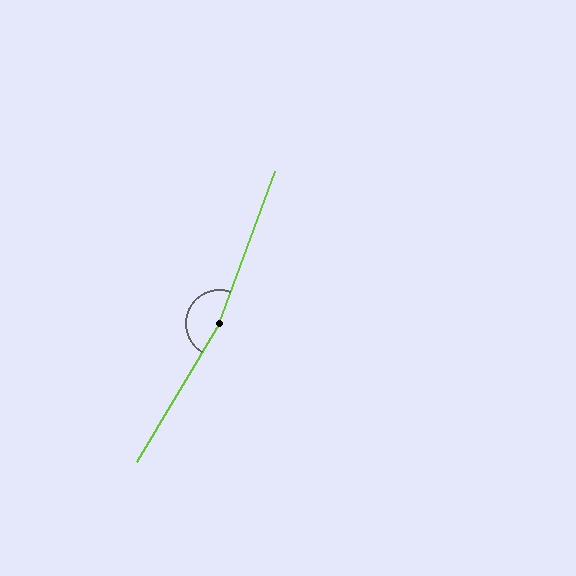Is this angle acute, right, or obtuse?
It is obtuse.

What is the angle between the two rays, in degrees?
Approximately 169 degrees.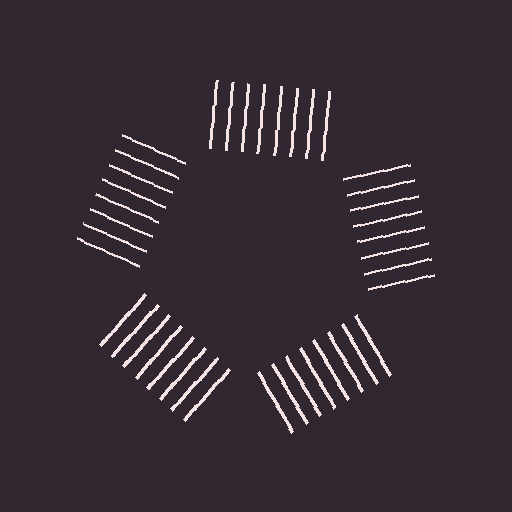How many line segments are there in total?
40 — 8 along each of the 5 edges.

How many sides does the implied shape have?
5 sides — the line-ends trace a pentagon.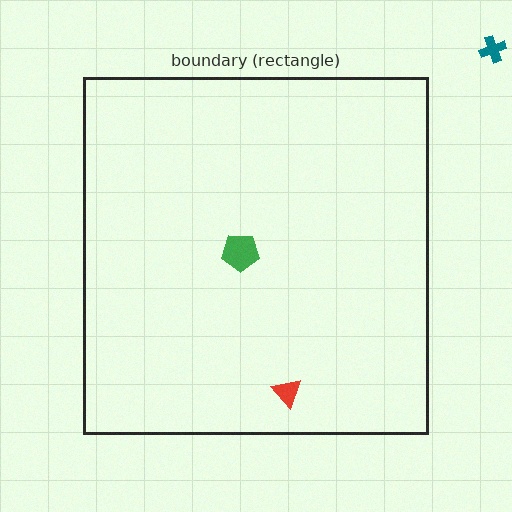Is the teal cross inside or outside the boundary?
Outside.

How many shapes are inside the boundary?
2 inside, 1 outside.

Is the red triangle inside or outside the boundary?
Inside.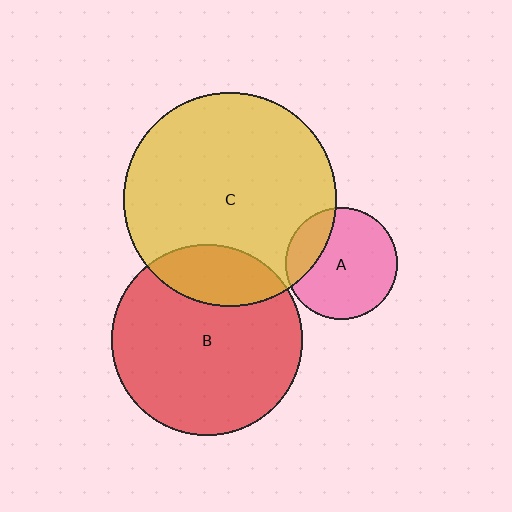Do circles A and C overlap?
Yes.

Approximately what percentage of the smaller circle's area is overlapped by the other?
Approximately 20%.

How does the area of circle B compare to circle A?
Approximately 2.9 times.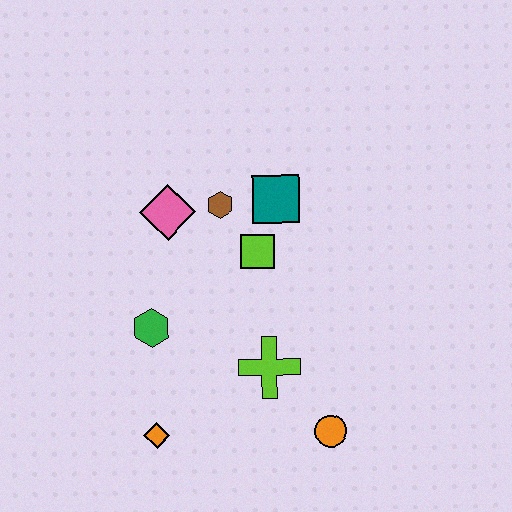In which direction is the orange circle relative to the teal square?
The orange circle is below the teal square.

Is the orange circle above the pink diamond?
No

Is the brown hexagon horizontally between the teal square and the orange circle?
No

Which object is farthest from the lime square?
The orange diamond is farthest from the lime square.